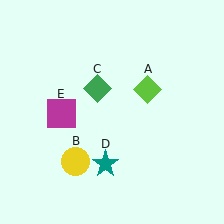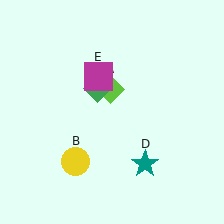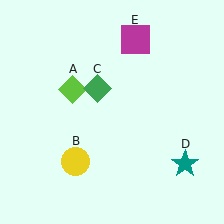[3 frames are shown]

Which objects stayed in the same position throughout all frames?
Yellow circle (object B) and green diamond (object C) remained stationary.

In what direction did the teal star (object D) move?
The teal star (object D) moved right.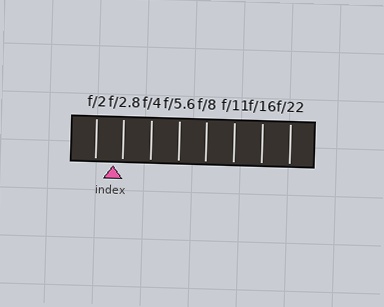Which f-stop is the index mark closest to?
The index mark is closest to f/2.8.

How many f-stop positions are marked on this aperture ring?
There are 8 f-stop positions marked.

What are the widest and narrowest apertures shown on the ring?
The widest aperture shown is f/2 and the narrowest is f/22.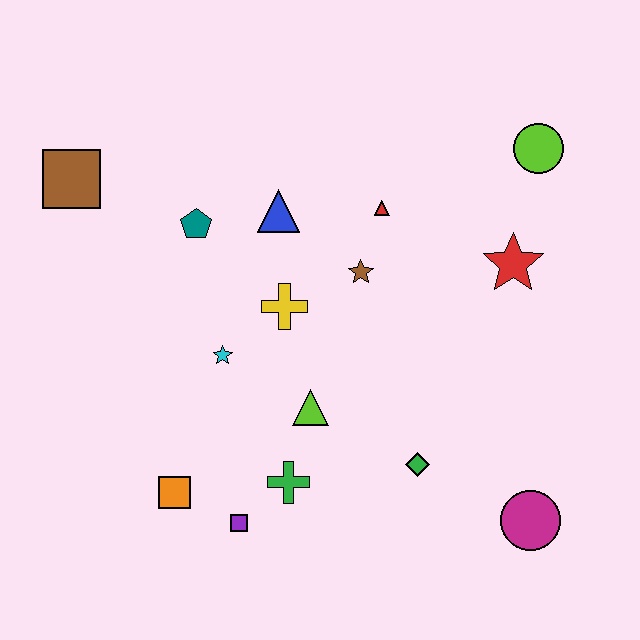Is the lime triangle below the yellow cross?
Yes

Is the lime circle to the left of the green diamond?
No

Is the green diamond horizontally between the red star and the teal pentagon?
Yes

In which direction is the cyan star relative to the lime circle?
The cyan star is to the left of the lime circle.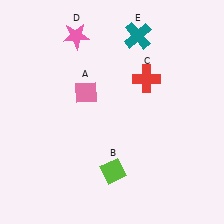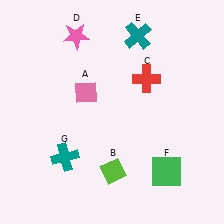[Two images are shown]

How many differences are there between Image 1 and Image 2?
There are 2 differences between the two images.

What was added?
A green square (F), a teal cross (G) were added in Image 2.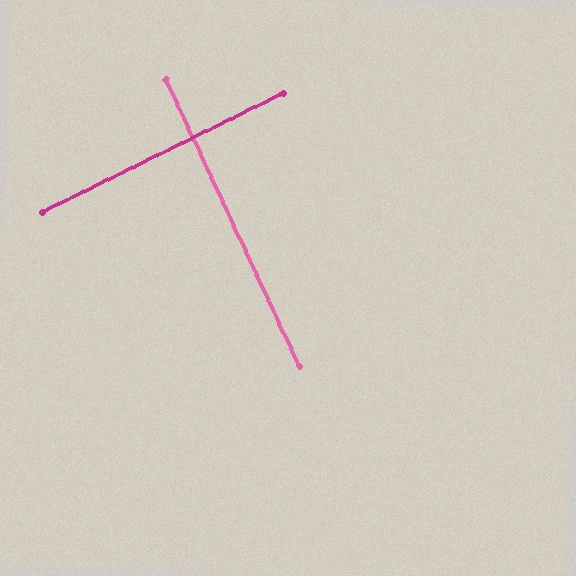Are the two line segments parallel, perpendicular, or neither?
Perpendicular — they meet at approximately 89°.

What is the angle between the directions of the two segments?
Approximately 89 degrees.